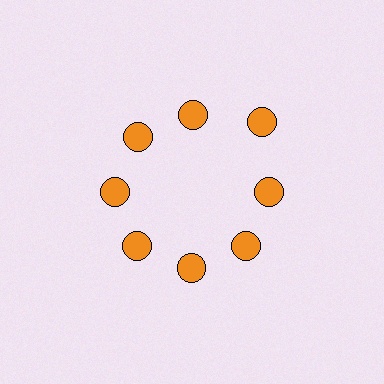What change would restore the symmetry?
The symmetry would be restored by moving it inward, back onto the ring so that all 8 circles sit at equal angles and equal distance from the center.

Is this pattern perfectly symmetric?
No. The 8 orange circles are arranged in a ring, but one element near the 2 o'clock position is pushed outward from the center, breaking the 8-fold rotational symmetry.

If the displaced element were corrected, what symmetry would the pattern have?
It would have 8-fold rotational symmetry — the pattern would map onto itself every 45 degrees.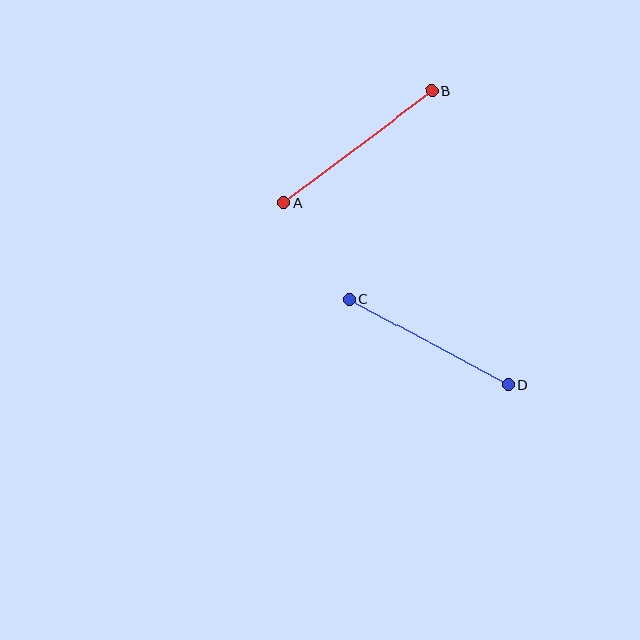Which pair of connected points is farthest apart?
Points A and B are farthest apart.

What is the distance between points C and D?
The distance is approximately 181 pixels.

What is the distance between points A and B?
The distance is approximately 186 pixels.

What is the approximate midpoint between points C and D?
The midpoint is at approximately (429, 342) pixels.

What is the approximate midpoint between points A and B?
The midpoint is at approximately (358, 147) pixels.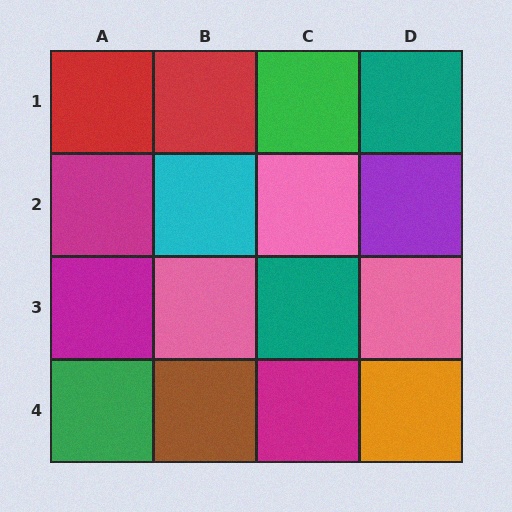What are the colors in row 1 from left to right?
Red, red, green, teal.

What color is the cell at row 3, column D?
Pink.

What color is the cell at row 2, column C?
Pink.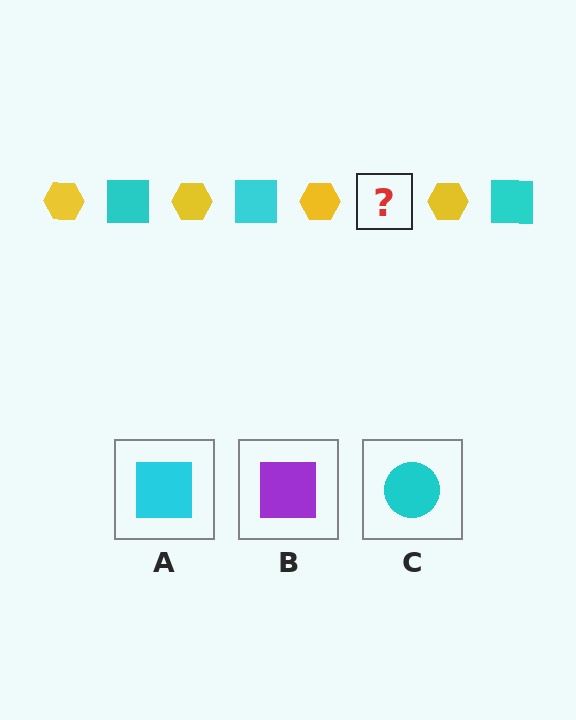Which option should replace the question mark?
Option A.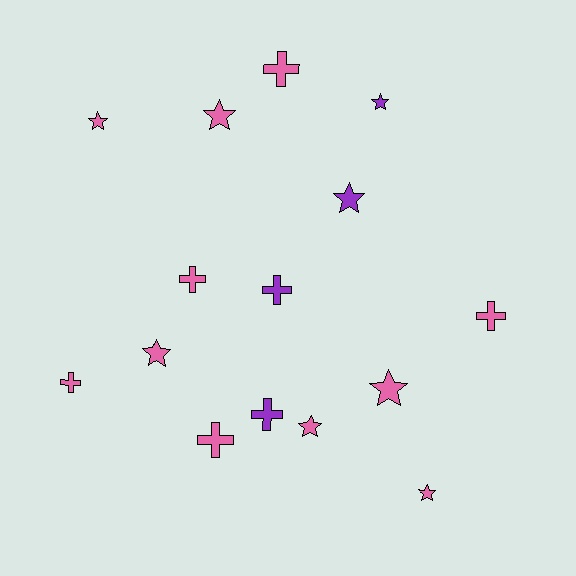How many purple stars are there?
There are 2 purple stars.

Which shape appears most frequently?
Star, with 8 objects.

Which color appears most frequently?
Pink, with 11 objects.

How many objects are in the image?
There are 15 objects.